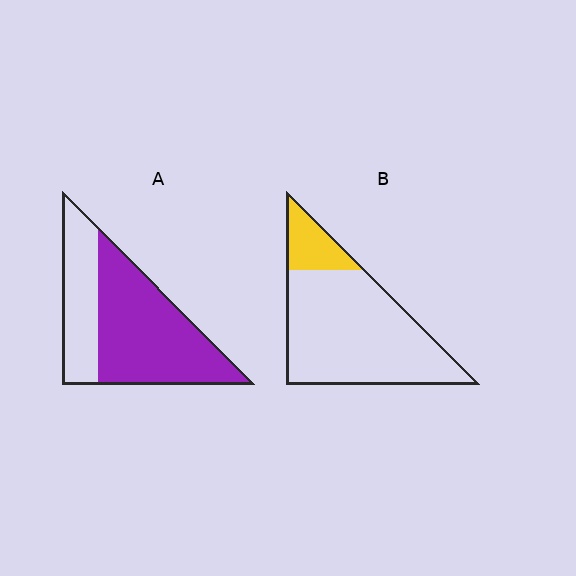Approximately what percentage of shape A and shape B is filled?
A is approximately 65% and B is approximately 15%.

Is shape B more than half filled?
No.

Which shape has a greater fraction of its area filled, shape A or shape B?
Shape A.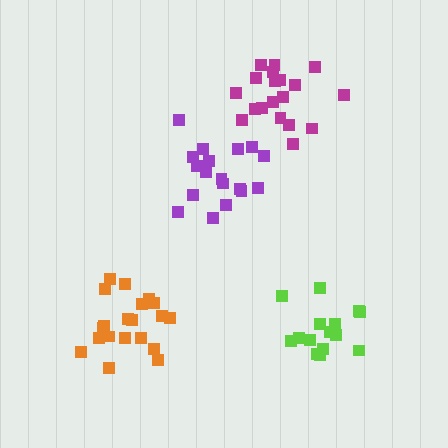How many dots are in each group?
Group 1: 19 dots, Group 2: 18 dots, Group 3: 20 dots, Group 4: 15 dots (72 total).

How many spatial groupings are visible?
There are 4 spatial groupings.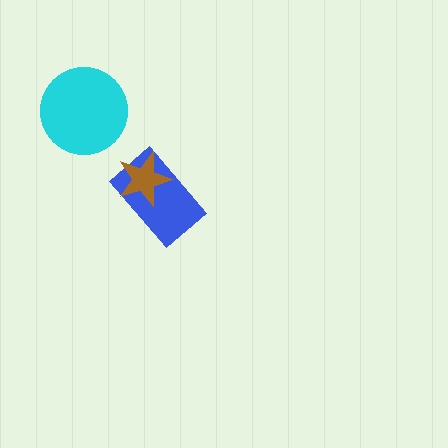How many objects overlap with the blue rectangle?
1 object overlaps with the blue rectangle.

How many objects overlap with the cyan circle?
0 objects overlap with the cyan circle.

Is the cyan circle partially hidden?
No, no other shape covers it.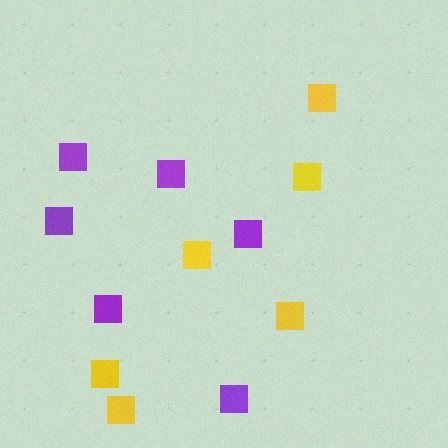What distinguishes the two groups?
There are 2 groups: one group of purple squares (6) and one group of yellow squares (6).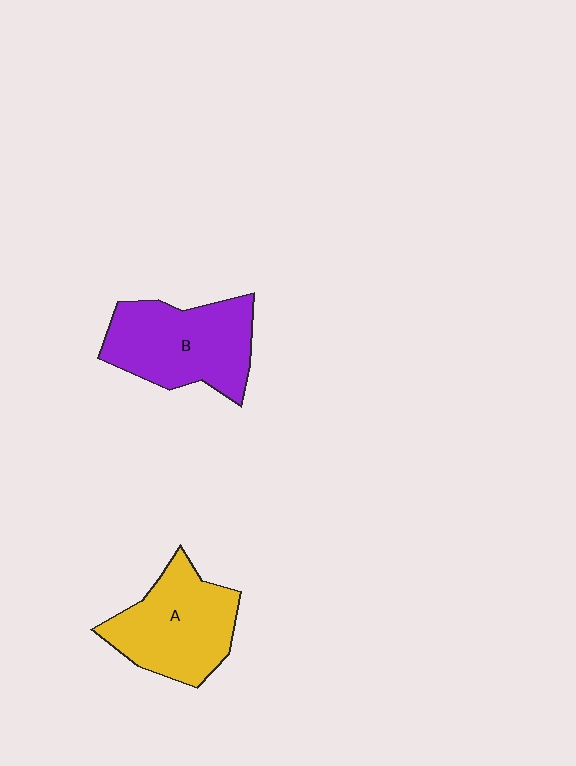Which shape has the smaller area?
Shape A (yellow).